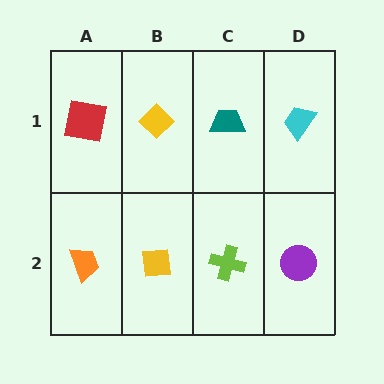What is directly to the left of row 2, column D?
A lime cross.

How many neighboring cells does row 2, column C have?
3.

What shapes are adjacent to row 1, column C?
A lime cross (row 2, column C), a yellow diamond (row 1, column B), a cyan trapezoid (row 1, column D).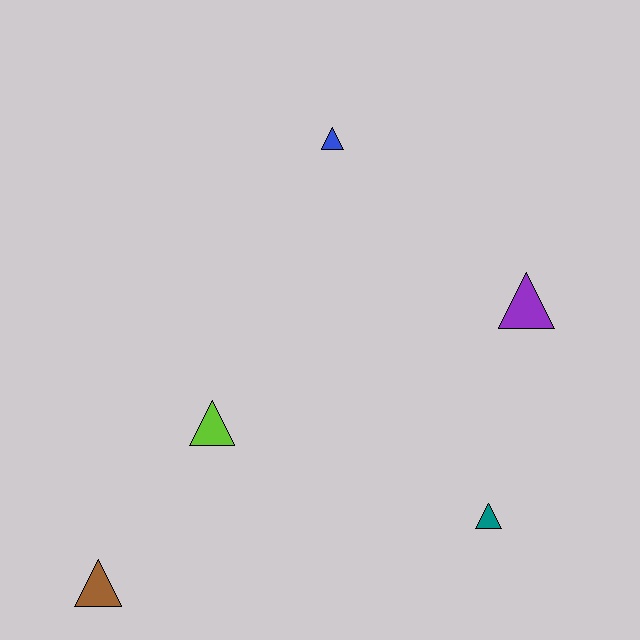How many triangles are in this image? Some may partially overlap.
There are 5 triangles.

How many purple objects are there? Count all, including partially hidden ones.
There is 1 purple object.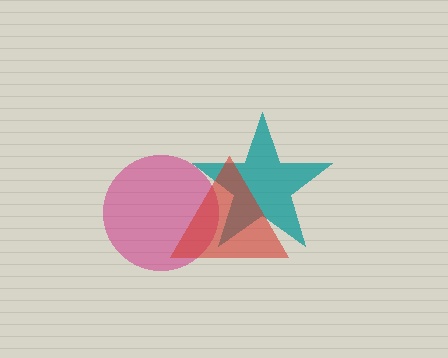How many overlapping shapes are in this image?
There are 3 overlapping shapes in the image.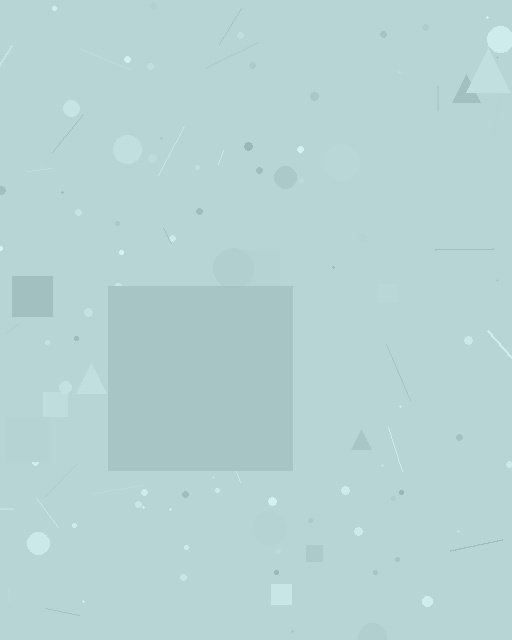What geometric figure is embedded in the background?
A square is embedded in the background.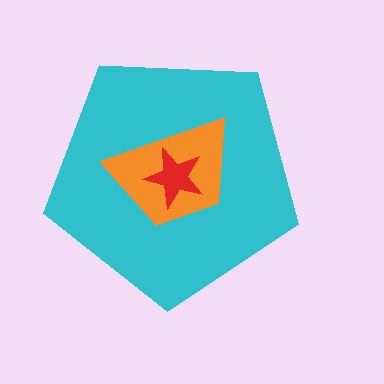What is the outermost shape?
The cyan pentagon.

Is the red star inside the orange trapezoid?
Yes.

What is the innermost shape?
The red star.